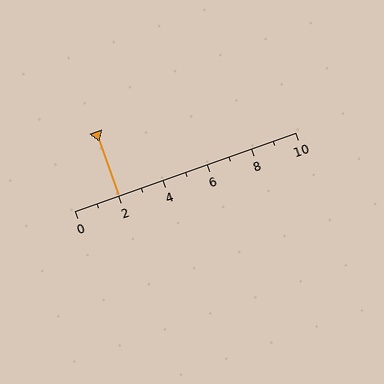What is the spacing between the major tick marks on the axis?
The major ticks are spaced 2 apart.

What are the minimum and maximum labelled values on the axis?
The axis runs from 0 to 10.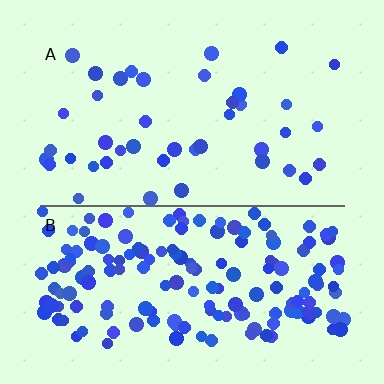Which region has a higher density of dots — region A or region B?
B (the bottom).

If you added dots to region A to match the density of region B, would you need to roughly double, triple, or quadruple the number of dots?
Approximately quadruple.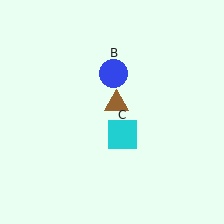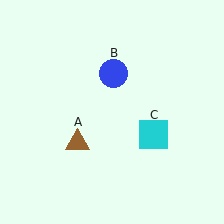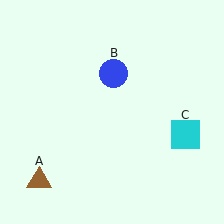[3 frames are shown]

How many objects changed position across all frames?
2 objects changed position: brown triangle (object A), cyan square (object C).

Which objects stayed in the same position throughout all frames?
Blue circle (object B) remained stationary.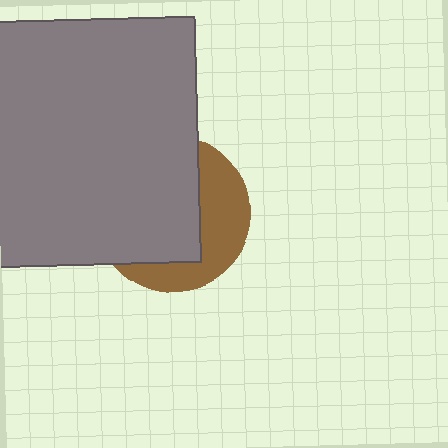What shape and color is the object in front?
The object in front is a gray square.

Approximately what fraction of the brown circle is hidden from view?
Roughly 62% of the brown circle is hidden behind the gray square.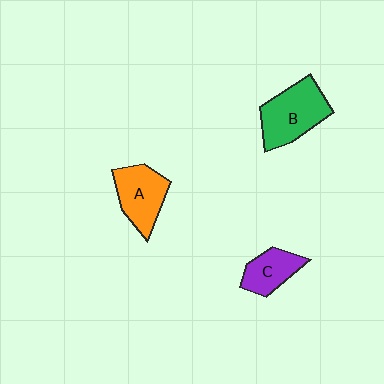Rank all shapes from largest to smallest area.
From largest to smallest: B (green), A (orange), C (purple).